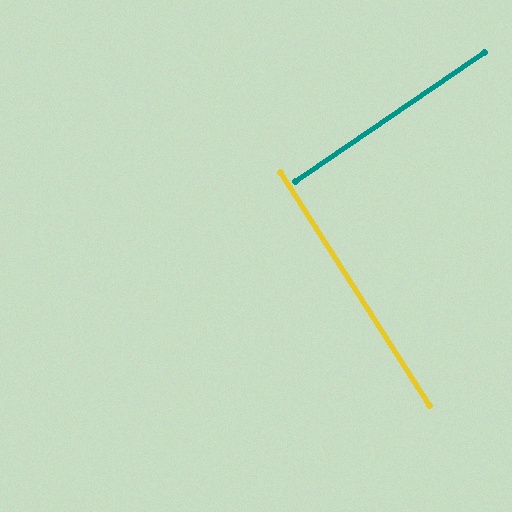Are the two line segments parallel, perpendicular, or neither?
Perpendicular — they meet at approximately 88°.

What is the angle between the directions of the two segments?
Approximately 88 degrees.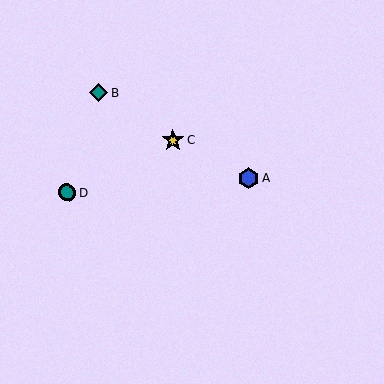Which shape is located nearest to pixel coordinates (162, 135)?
The yellow star (labeled C) at (173, 140) is nearest to that location.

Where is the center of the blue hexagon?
The center of the blue hexagon is at (248, 178).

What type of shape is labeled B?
Shape B is a teal diamond.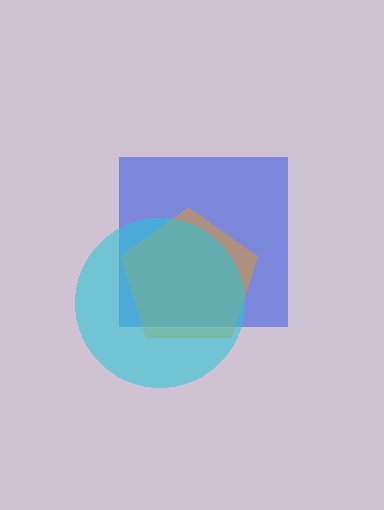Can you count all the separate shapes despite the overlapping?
Yes, there are 3 separate shapes.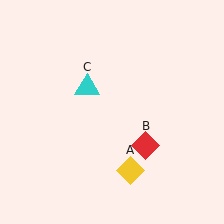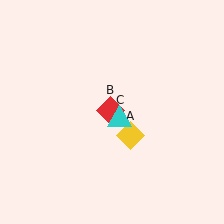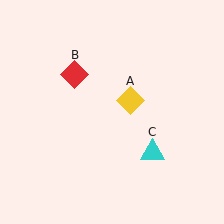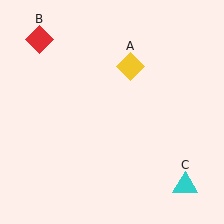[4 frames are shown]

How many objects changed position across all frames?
3 objects changed position: yellow diamond (object A), red diamond (object B), cyan triangle (object C).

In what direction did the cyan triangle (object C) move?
The cyan triangle (object C) moved down and to the right.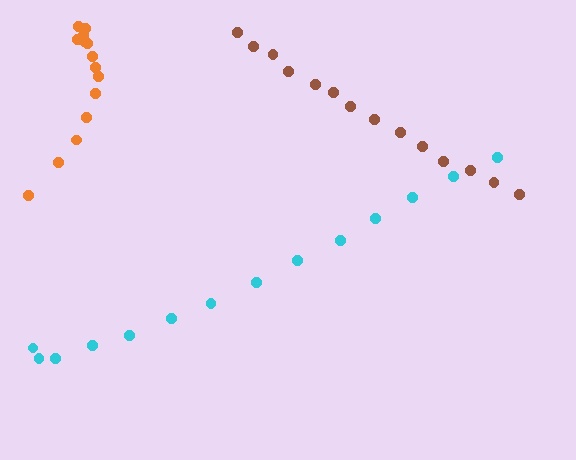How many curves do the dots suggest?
There are 3 distinct paths.